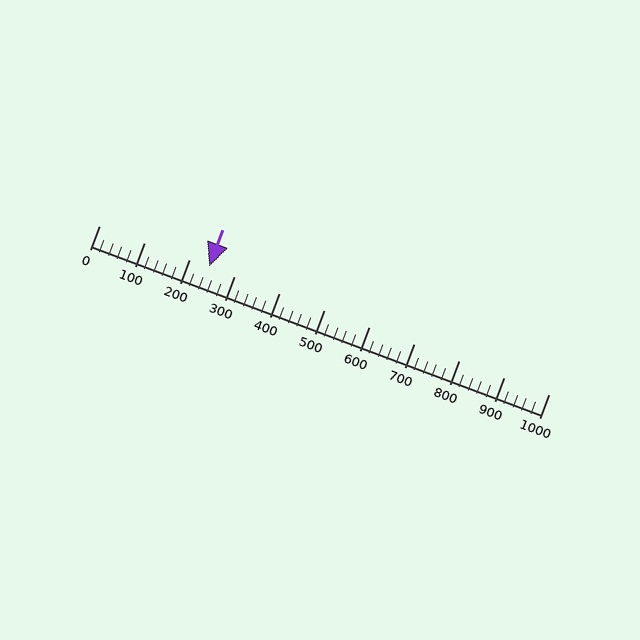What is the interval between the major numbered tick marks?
The major tick marks are spaced 100 units apart.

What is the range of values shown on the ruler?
The ruler shows values from 0 to 1000.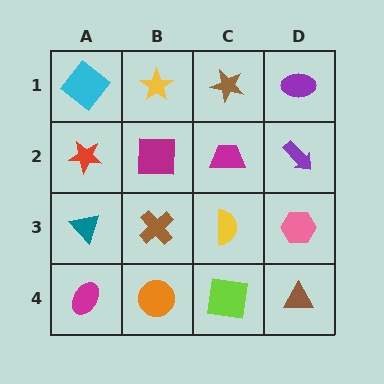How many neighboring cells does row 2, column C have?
4.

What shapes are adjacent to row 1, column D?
A purple arrow (row 2, column D), a brown star (row 1, column C).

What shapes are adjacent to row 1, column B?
A magenta square (row 2, column B), a cyan diamond (row 1, column A), a brown star (row 1, column C).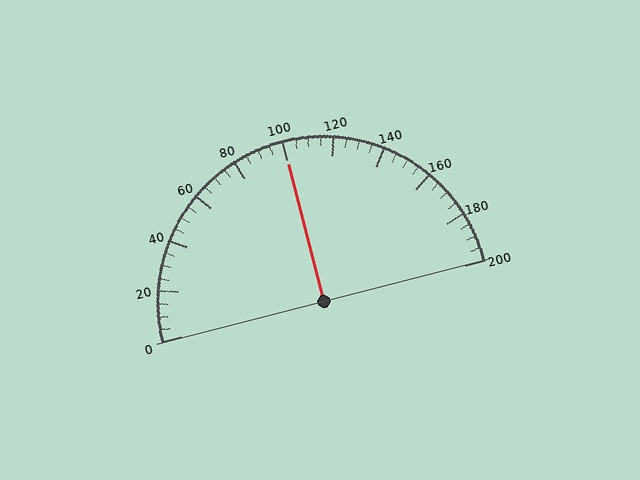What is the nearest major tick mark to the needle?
The nearest major tick mark is 100.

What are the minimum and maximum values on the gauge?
The gauge ranges from 0 to 200.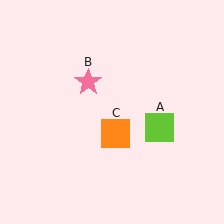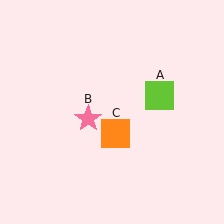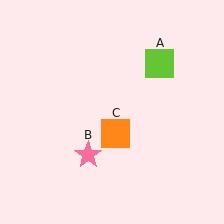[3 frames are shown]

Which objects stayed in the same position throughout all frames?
Orange square (object C) remained stationary.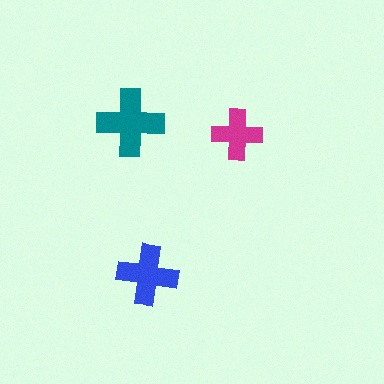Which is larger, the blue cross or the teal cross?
The teal one.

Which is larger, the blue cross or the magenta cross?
The blue one.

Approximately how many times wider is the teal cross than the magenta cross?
About 1.5 times wider.